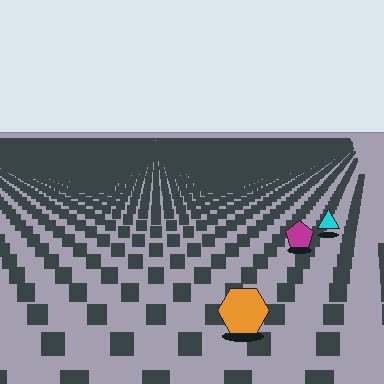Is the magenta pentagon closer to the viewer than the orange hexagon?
No. The orange hexagon is closer — you can tell from the texture gradient: the ground texture is coarser near it.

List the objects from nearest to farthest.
From nearest to farthest: the orange hexagon, the magenta pentagon, the cyan triangle.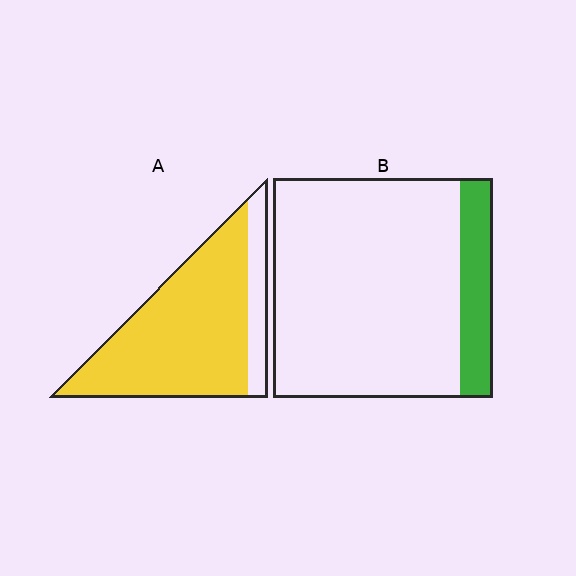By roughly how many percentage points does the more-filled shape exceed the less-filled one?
By roughly 70 percentage points (A over B).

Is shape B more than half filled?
No.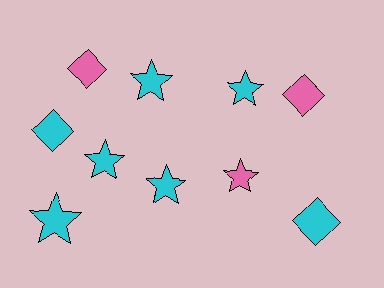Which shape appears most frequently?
Star, with 6 objects.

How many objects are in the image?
There are 10 objects.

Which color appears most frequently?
Cyan, with 7 objects.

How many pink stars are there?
There is 1 pink star.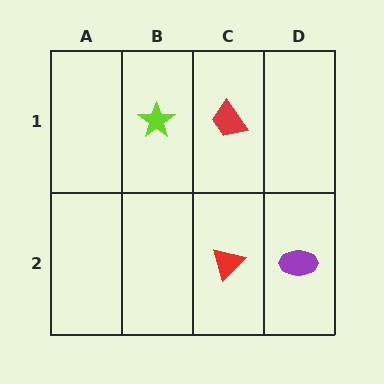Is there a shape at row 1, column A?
No, that cell is empty.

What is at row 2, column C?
A red triangle.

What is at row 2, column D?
A purple ellipse.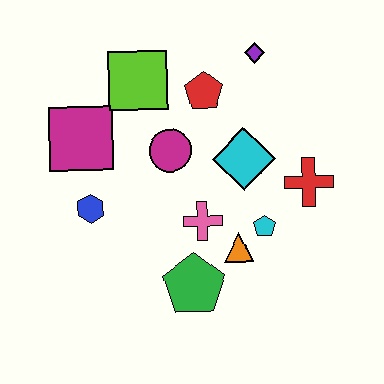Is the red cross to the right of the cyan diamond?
Yes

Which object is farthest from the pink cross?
The purple diamond is farthest from the pink cross.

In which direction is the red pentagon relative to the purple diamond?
The red pentagon is to the left of the purple diamond.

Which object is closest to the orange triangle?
The cyan pentagon is closest to the orange triangle.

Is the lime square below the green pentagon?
No